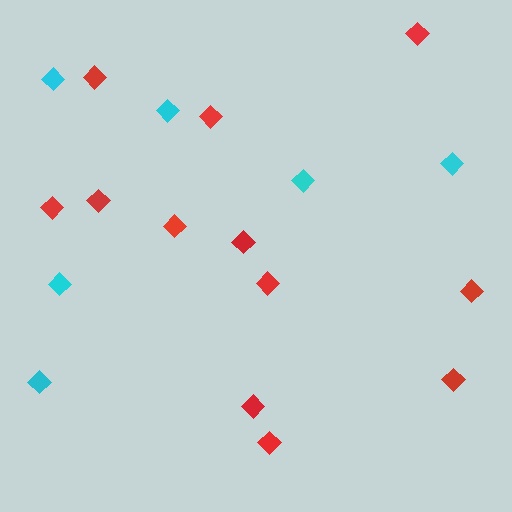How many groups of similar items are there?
There are 2 groups: one group of red diamonds (12) and one group of cyan diamonds (6).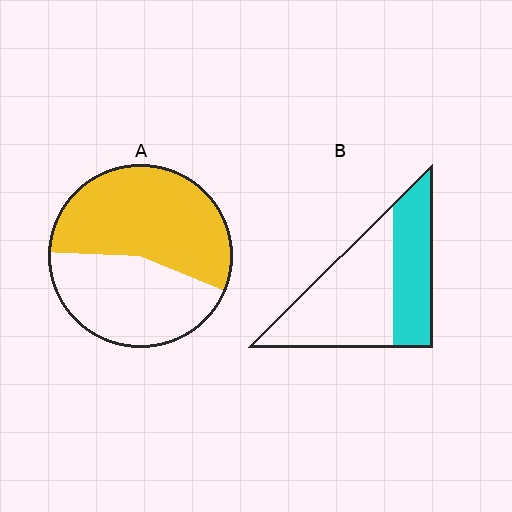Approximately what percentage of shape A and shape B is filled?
A is approximately 55% and B is approximately 40%.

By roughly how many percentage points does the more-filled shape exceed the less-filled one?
By roughly 15 percentage points (A over B).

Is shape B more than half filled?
No.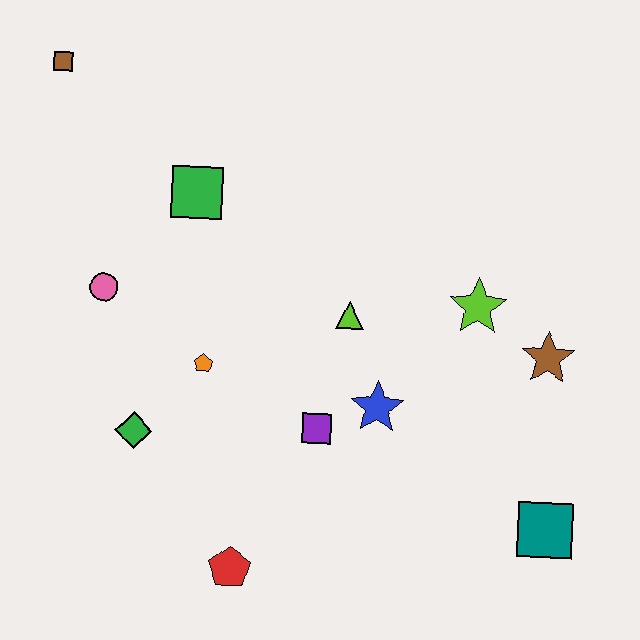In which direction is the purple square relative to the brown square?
The purple square is below the brown square.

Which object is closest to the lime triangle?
The blue star is closest to the lime triangle.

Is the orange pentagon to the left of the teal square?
Yes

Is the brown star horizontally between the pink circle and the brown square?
No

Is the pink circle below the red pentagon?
No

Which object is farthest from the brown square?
The teal square is farthest from the brown square.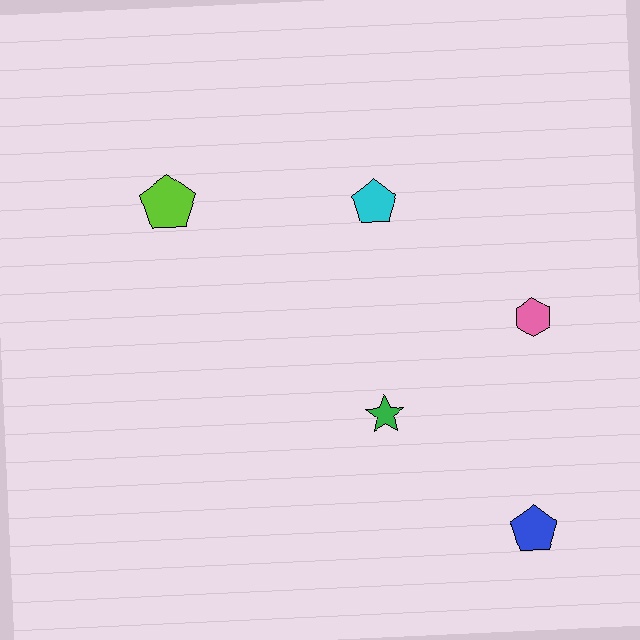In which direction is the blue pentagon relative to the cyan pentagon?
The blue pentagon is below the cyan pentagon.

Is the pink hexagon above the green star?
Yes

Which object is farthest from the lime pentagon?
The blue pentagon is farthest from the lime pentagon.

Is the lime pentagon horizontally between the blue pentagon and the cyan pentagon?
No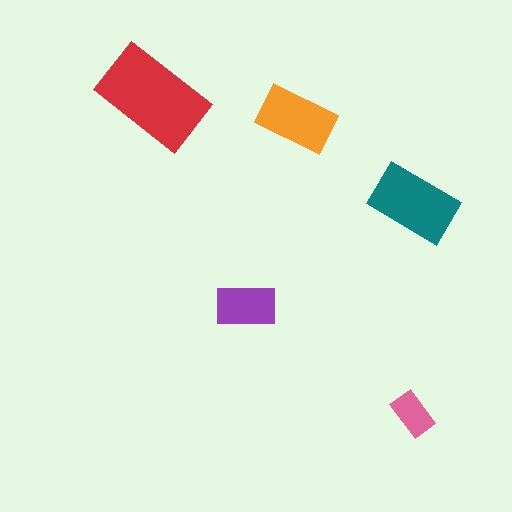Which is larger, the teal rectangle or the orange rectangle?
The teal one.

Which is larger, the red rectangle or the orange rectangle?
The red one.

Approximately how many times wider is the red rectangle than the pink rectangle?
About 2.5 times wider.